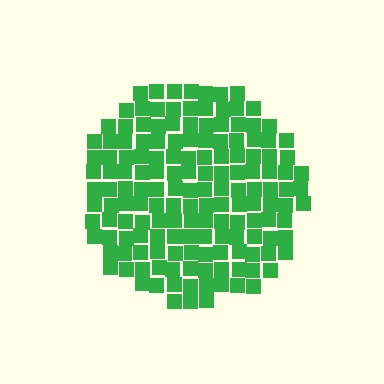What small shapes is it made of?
It is made of small squares.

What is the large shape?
The large shape is a circle.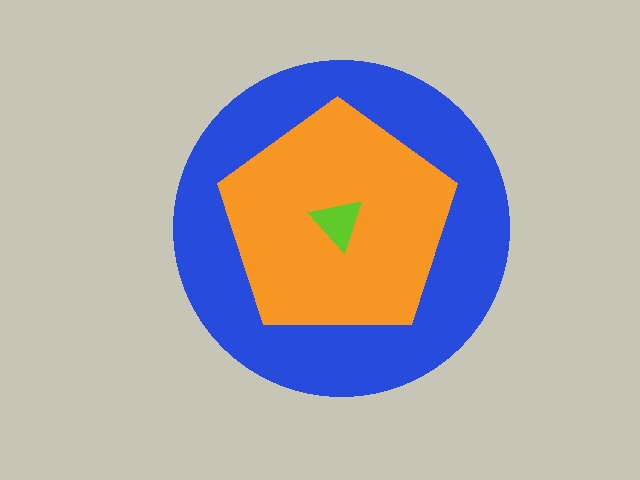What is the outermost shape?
The blue circle.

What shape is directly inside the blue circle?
The orange pentagon.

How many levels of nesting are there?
3.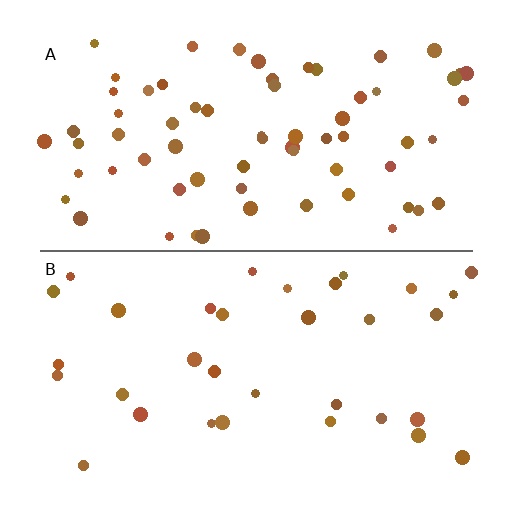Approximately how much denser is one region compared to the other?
Approximately 2.0× — region A over region B.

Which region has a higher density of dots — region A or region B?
A (the top).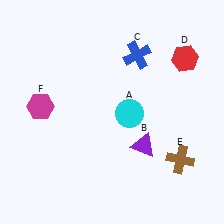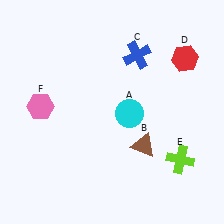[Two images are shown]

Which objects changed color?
B changed from purple to brown. E changed from brown to lime. F changed from magenta to pink.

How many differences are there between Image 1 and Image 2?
There are 3 differences between the two images.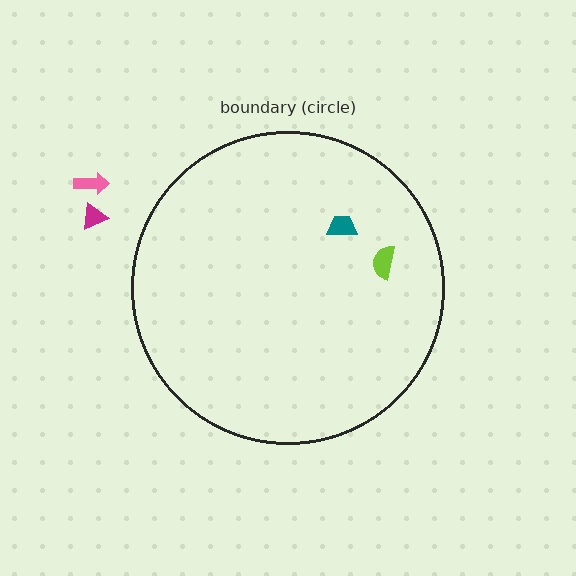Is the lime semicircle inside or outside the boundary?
Inside.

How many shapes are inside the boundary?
2 inside, 2 outside.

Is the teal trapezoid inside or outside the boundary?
Inside.